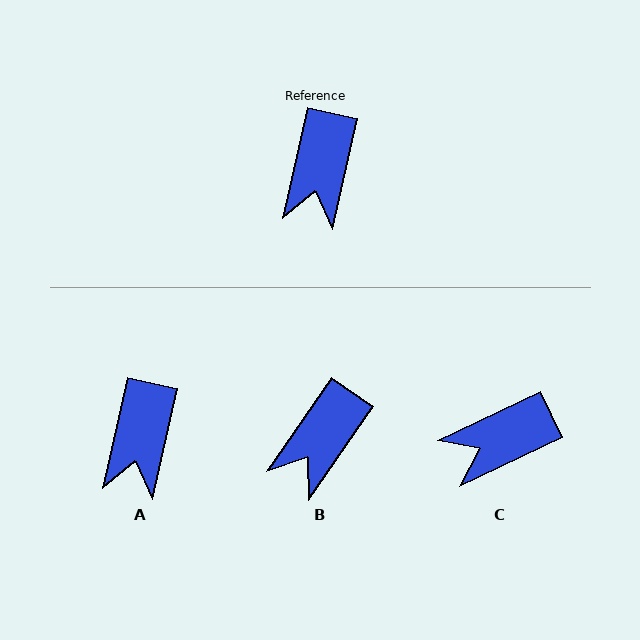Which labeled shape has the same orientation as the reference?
A.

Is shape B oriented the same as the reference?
No, it is off by about 22 degrees.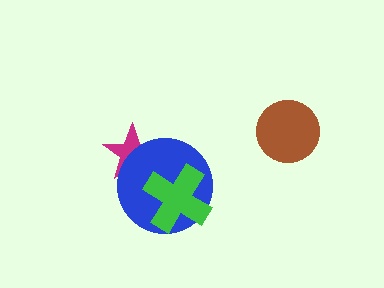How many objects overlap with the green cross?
1 object overlaps with the green cross.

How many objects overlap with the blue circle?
2 objects overlap with the blue circle.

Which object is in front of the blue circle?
The green cross is in front of the blue circle.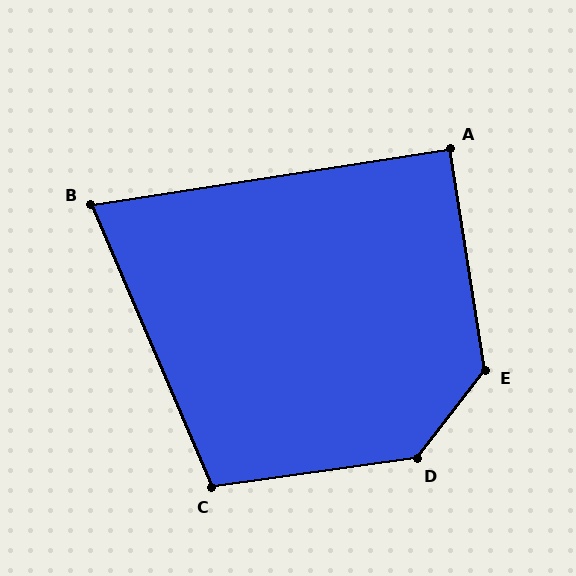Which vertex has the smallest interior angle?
B, at approximately 76 degrees.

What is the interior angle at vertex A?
Approximately 90 degrees (approximately right).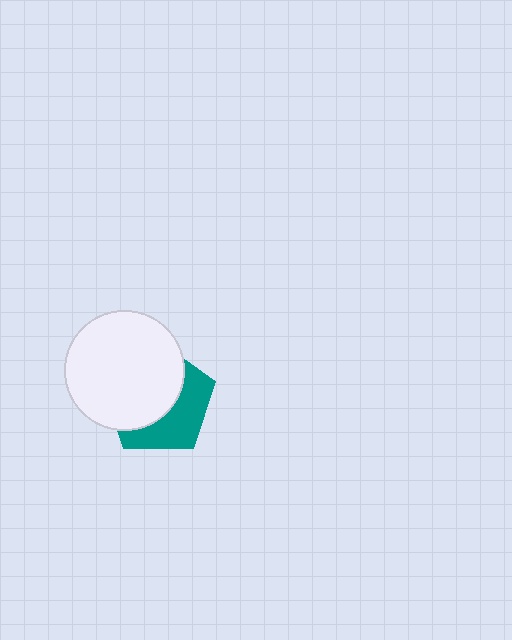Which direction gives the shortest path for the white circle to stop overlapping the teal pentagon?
Moving toward the upper-left gives the shortest separation.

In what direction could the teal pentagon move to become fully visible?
The teal pentagon could move toward the lower-right. That would shift it out from behind the white circle entirely.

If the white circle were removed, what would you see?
You would see the complete teal pentagon.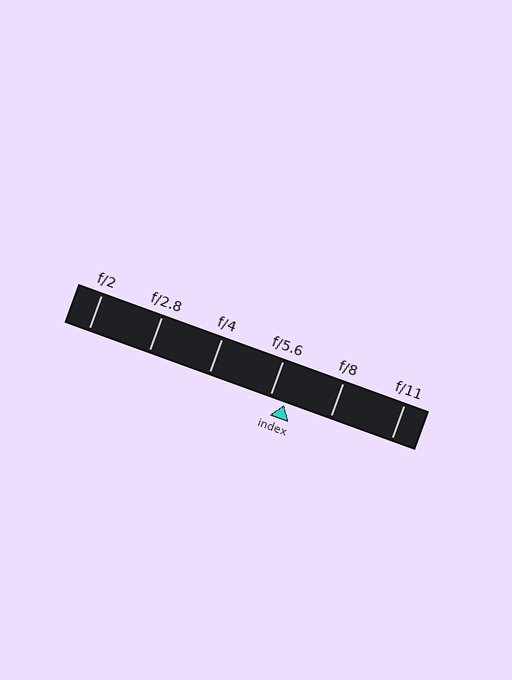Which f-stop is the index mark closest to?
The index mark is closest to f/5.6.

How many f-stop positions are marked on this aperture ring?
There are 6 f-stop positions marked.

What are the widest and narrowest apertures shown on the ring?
The widest aperture shown is f/2 and the narrowest is f/11.